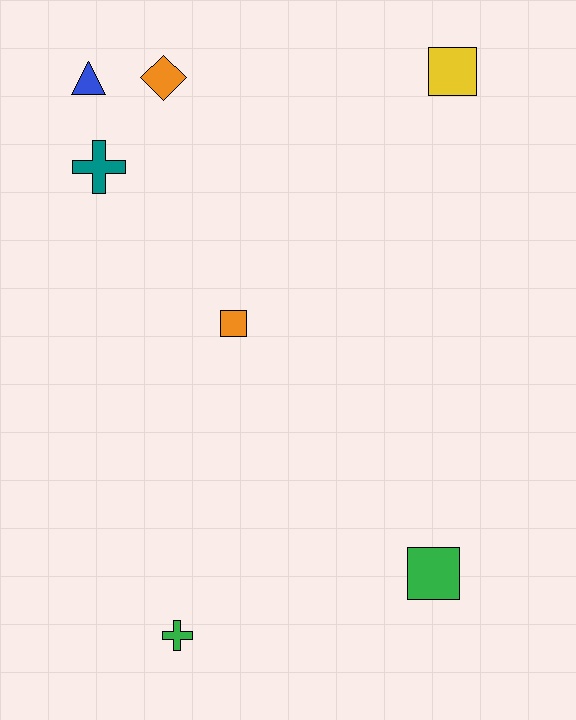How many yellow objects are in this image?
There is 1 yellow object.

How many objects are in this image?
There are 7 objects.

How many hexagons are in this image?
There are no hexagons.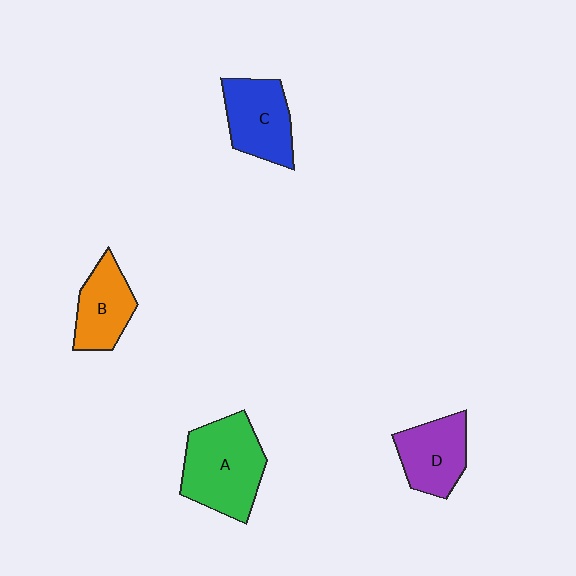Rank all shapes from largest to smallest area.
From largest to smallest: A (green), C (blue), D (purple), B (orange).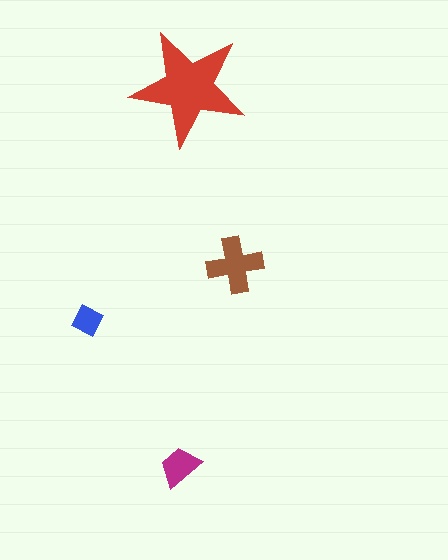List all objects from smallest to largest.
The blue diamond, the magenta trapezoid, the brown cross, the red star.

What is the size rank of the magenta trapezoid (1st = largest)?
3rd.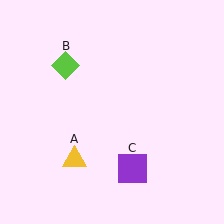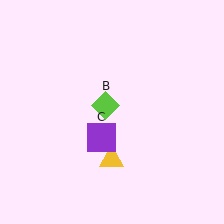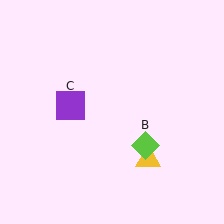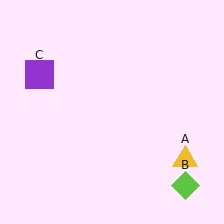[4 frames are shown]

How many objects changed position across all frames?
3 objects changed position: yellow triangle (object A), lime diamond (object B), purple square (object C).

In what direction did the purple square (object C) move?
The purple square (object C) moved up and to the left.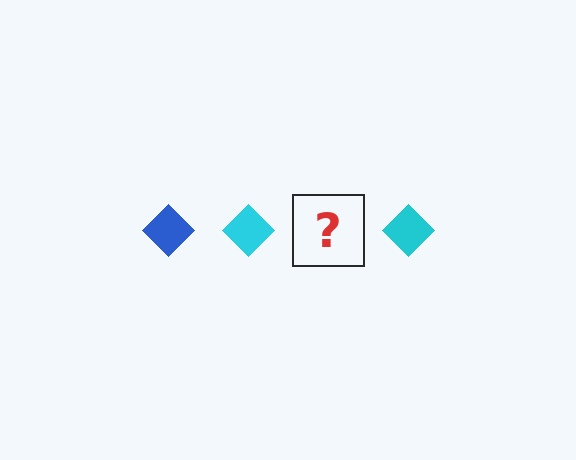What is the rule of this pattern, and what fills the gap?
The rule is that the pattern cycles through blue, cyan diamonds. The gap should be filled with a blue diamond.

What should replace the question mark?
The question mark should be replaced with a blue diamond.